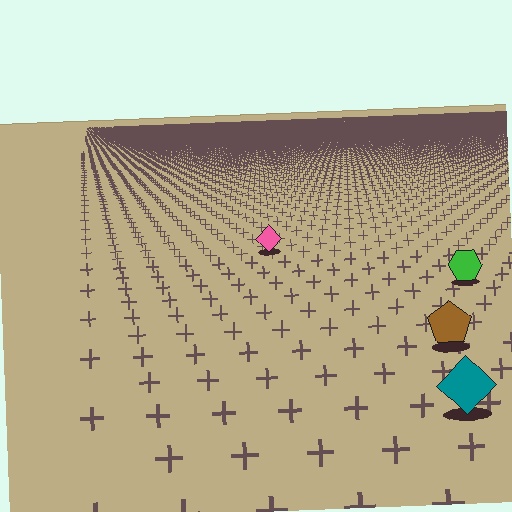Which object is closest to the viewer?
The teal diamond is closest. The texture marks near it are larger and more spread out.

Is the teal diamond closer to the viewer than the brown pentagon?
Yes. The teal diamond is closer — you can tell from the texture gradient: the ground texture is coarser near it.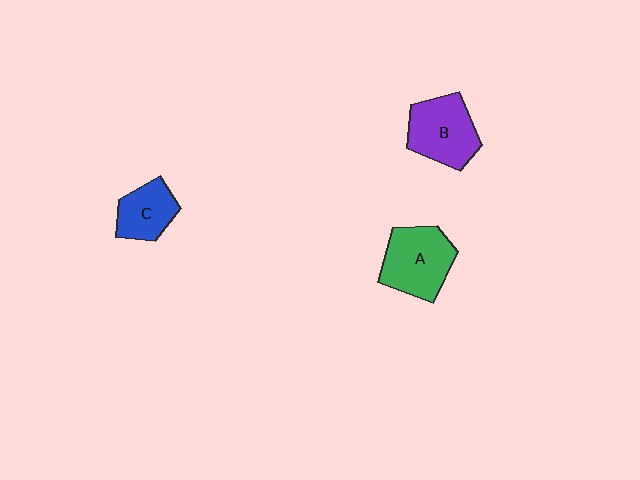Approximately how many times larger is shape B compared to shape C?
Approximately 1.4 times.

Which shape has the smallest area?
Shape C (blue).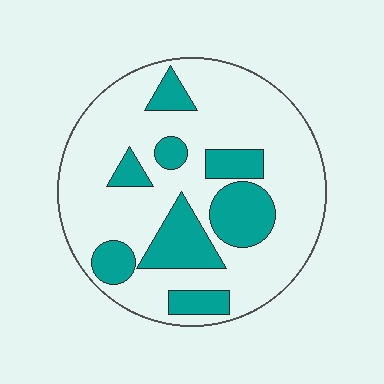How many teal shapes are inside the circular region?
8.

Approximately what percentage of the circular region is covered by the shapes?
Approximately 25%.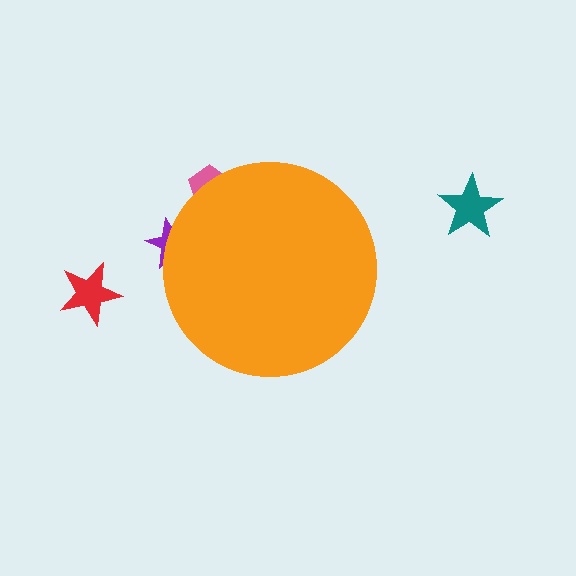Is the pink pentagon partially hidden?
Yes, the pink pentagon is partially hidden behind the orange circle.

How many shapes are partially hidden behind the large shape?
2 shapes are partially hidden.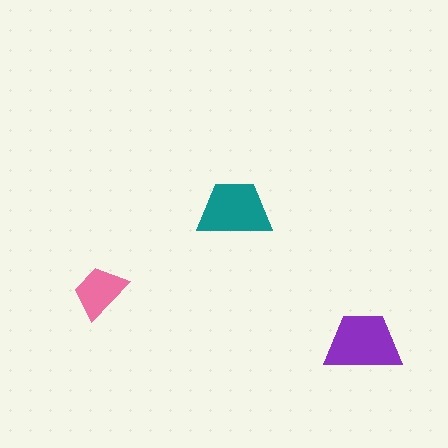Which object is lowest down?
The purple trapezoid is bottommost.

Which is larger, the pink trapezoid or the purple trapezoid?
The purple one.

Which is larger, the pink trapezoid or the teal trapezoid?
The teal one.